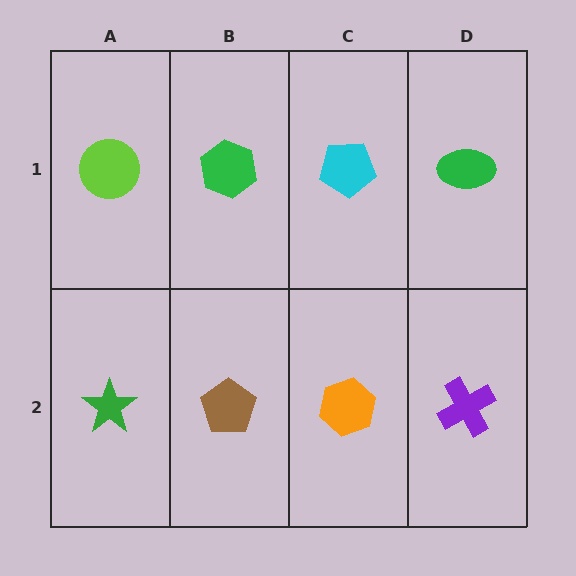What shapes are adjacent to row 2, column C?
A cyan pentagon (row 1, column C), a brown pentagon (row 2, column B), a purple cross (row 2, column D).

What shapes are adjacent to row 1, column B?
A brown pentagon (row 2, column B), a lime circle (row 1, column A), a cyan pentagon (row 1, column C).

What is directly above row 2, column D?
A green ellipse.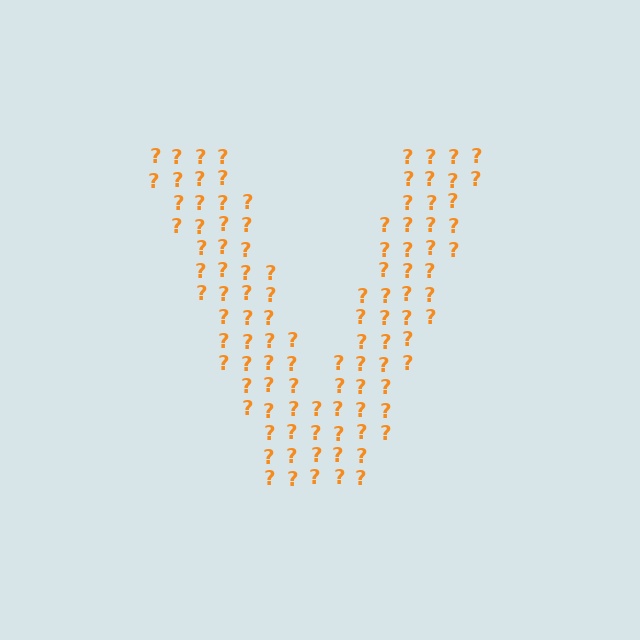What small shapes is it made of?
It is made of small question marks.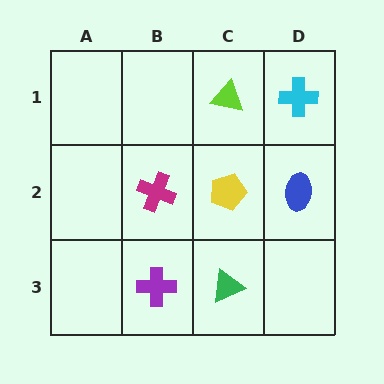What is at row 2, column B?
A magenta cross.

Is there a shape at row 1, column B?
No, that cell is empty.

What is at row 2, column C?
A yellow pentagon.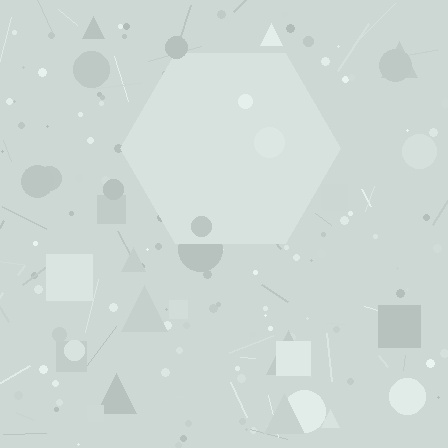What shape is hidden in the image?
A hexagon is hidden in the image.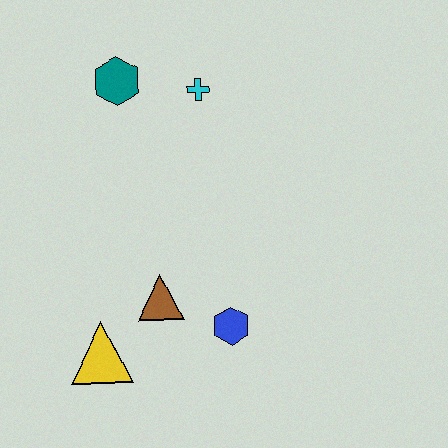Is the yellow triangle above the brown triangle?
No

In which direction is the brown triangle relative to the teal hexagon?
The brown triangle is below the teal hexagon.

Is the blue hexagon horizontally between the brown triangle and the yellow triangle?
No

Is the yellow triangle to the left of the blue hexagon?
Yes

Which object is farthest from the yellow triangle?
The cyan cross is farthest from the yellow triangle.